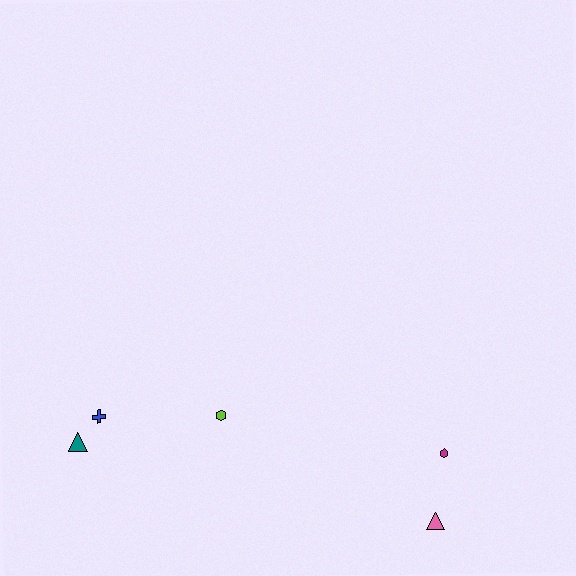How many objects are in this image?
There are 5 objects.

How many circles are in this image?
There are no circles.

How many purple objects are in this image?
There are no purple objects.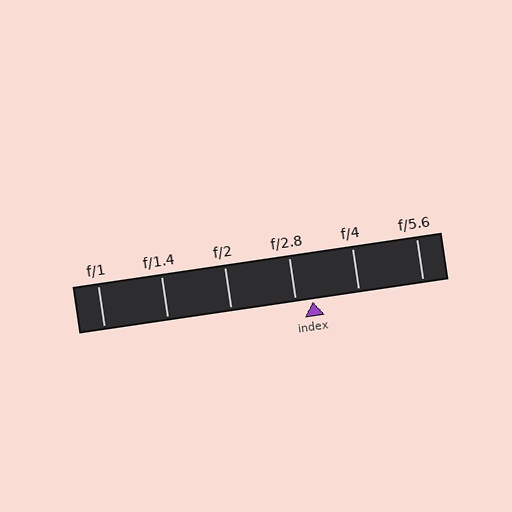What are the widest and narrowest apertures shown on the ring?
The widest aperture shown is f/1 and the narrowest is f/5.6.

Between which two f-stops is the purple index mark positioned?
The index mark is between f/2.8 and f/4.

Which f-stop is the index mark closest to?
The index mark is closest to f/2.8.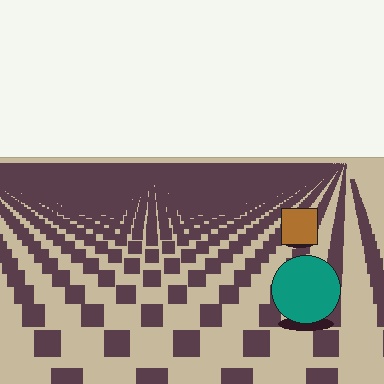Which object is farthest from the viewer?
The brown square is farthest from the viewer. It appears smaller and the ground texture around it is denser.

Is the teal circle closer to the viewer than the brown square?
Yes. The teal circle is closer — you can tell from the texture gradient: the ground texture is coarser near it.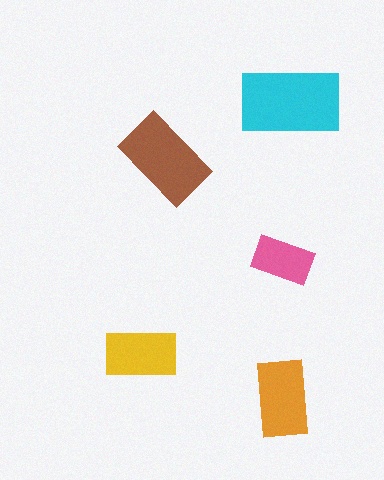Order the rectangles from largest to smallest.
the cyan one, the brown one, the orange one, the yellow one, the pink one.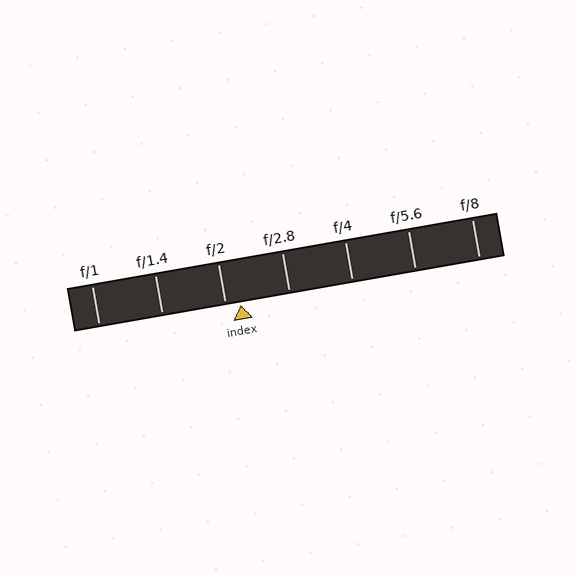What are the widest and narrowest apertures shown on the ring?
The widest aperture shown is f/1 and the narrowest is f/8.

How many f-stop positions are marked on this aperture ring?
There are 7 f-stop positions marked.